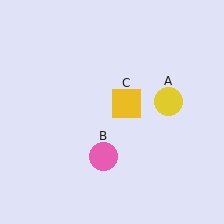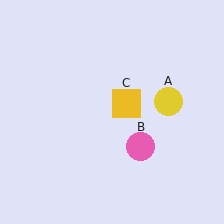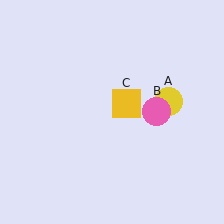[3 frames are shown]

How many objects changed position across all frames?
1 object changed position: pink circle (object B).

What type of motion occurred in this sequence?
The pink circle (object B) rotated counterclockwise around the center of the scene.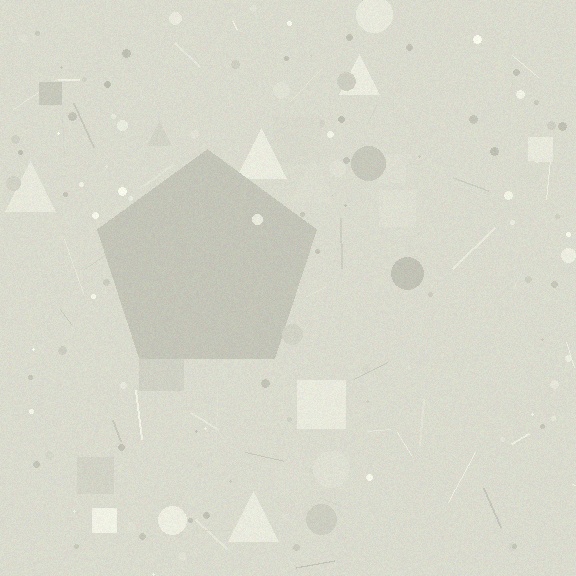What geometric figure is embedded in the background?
A pentagon is embedded in the background.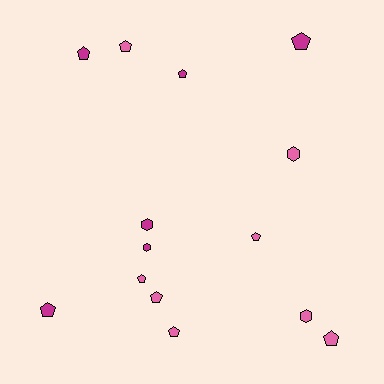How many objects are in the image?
There are 14 objects.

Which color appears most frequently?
Pink, with 8 objects.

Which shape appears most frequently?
Pentagon, with 10 objects.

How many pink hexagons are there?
There are 2 pink hexagons.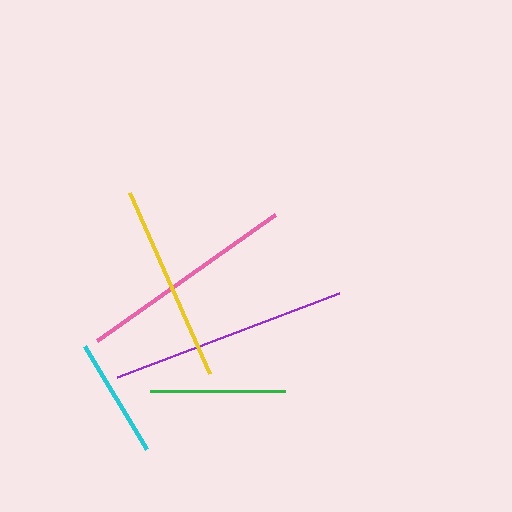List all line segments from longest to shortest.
From longest to shortest: purple, pink, yellow, green, cyan.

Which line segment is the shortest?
The cyan line is the shortest at approximately 120 pixels.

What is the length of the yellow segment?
The yellow segment is approximately 198 pixels long.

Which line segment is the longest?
The purple line is the longest at approximately 237 pixels.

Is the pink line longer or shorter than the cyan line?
The pink line is longer than the cyan line.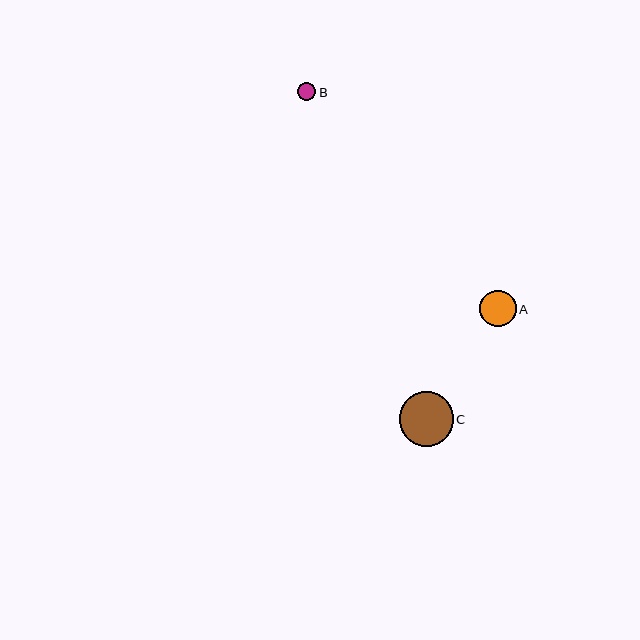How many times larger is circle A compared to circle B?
Circle A is approximately 2.0 times the size of circle B.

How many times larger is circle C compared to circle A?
Circle C is approximately 1.5 times the size of circle A.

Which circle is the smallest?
Circle B is the smallest with a size of approximately 18 pixels.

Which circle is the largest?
Circle C is the largest with a size of approximately 54 pixels.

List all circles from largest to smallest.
From largest to smallest: C, A, B.